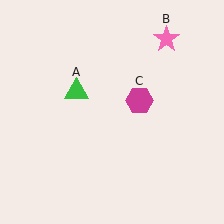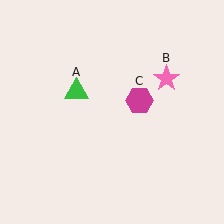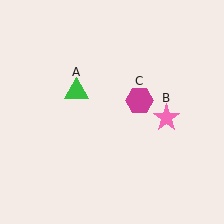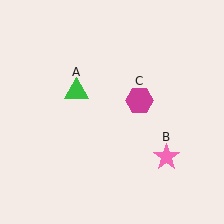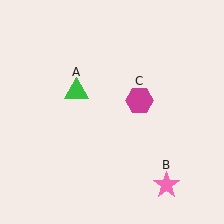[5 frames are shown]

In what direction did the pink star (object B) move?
The pink star (object B) moved down.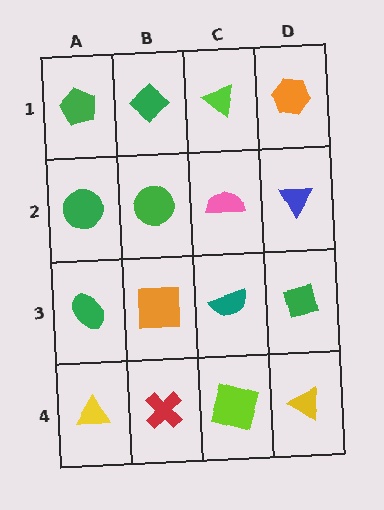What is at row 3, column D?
A green square.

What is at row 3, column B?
An orange square.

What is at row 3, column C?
A teal semicircle.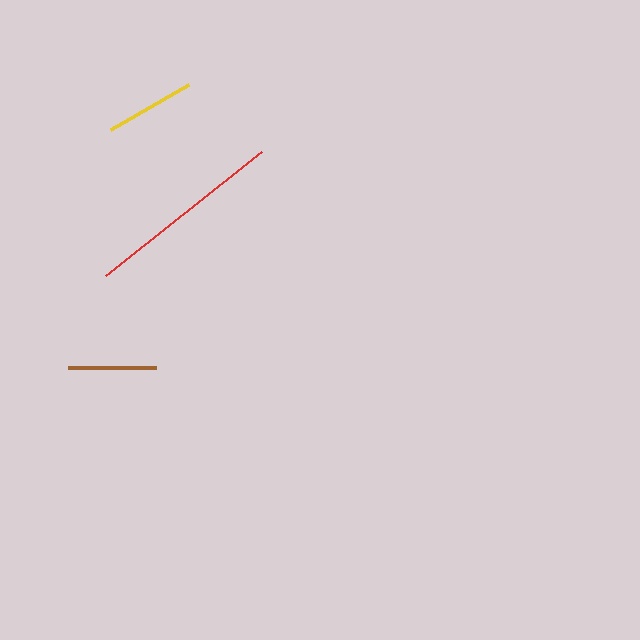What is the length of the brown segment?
The brown segment is approximately 88 pixels long.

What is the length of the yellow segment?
The yellow segment is approximately 89 pixels long.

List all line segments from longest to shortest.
From longest to shortest: red, yellow, brown.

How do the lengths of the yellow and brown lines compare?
The yellow and brown lines are approximately the same length.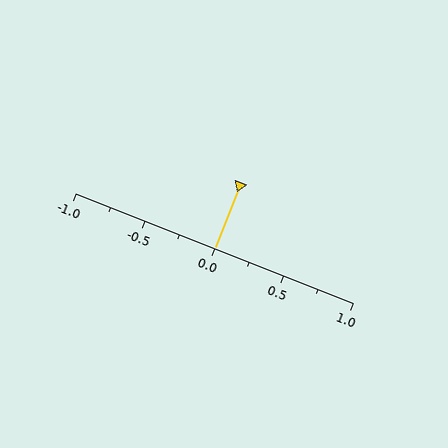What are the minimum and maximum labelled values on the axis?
The axis runs from -1.0 to 1.0.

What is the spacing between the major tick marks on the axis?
The major ticks are spaced 0.5 apart.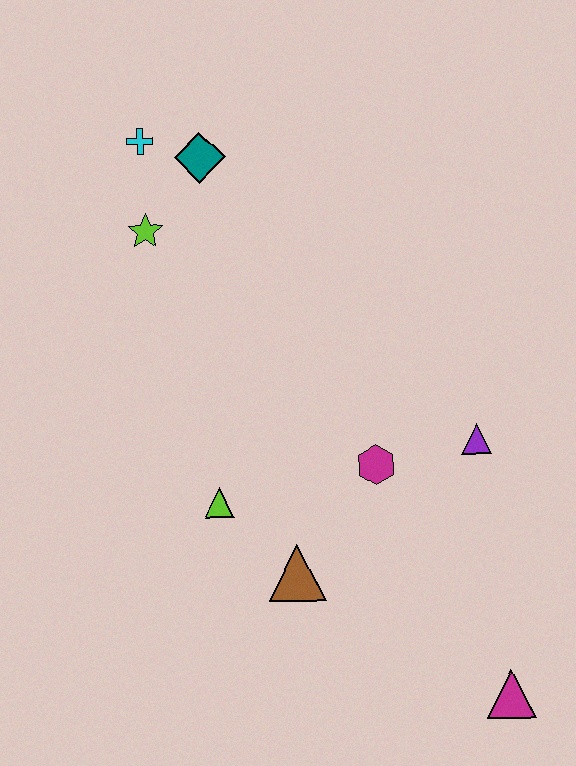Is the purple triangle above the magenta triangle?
Yes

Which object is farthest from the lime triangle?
The cyan cross is farthest from the lime triangle.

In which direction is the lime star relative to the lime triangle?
The lime star is above the lime triangle.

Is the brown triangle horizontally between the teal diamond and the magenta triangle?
Yes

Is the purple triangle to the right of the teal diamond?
Yes